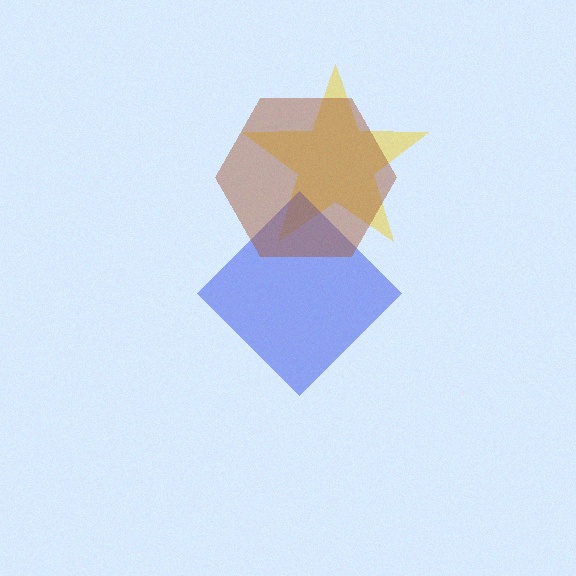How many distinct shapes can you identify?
There are 3 distinct shapes: a yellow star, a blue diamond, a brown hexagon.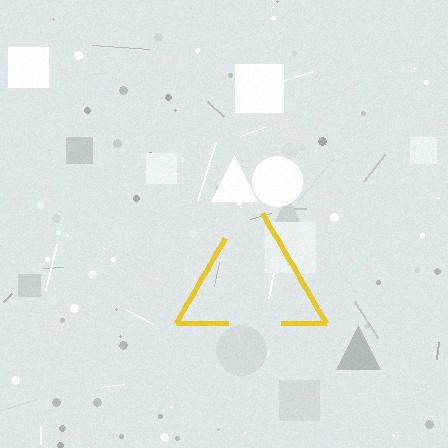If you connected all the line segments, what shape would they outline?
They would outline a triangle.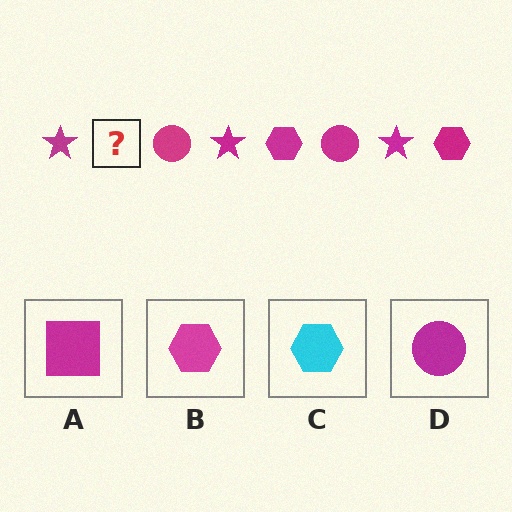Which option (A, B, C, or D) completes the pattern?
B.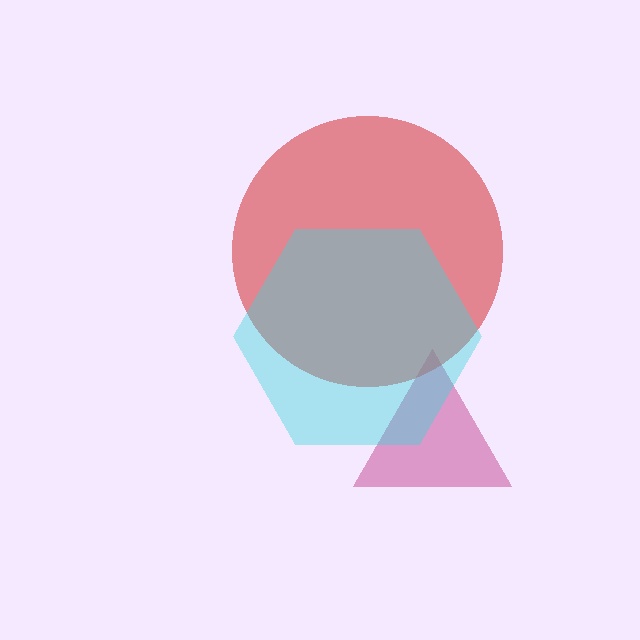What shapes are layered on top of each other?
The layered shapes are: a magenta triangle, a red circle, a cyan hexagon.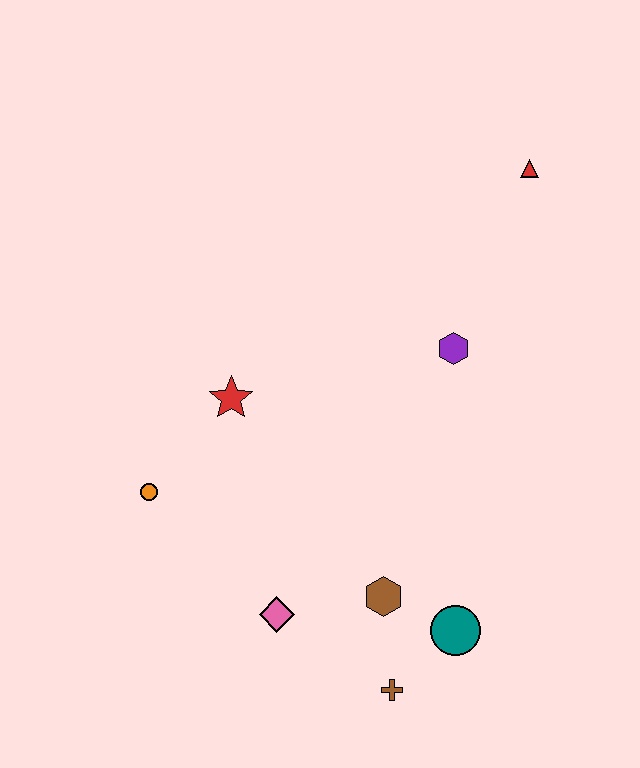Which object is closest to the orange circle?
The red star is closest to the orange circle.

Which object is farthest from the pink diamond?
The red triangle is farthest from the pink diamond.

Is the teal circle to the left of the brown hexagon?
No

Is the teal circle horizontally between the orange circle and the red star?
No